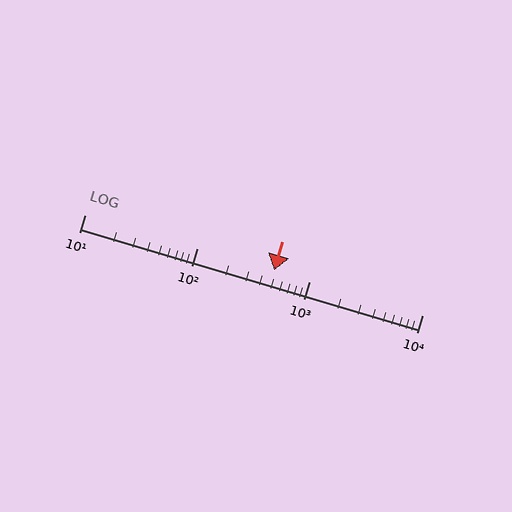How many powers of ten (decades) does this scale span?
The scale spans 3 decades, from 10 to 10000.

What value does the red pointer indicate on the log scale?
The pointer indicates approximately 480.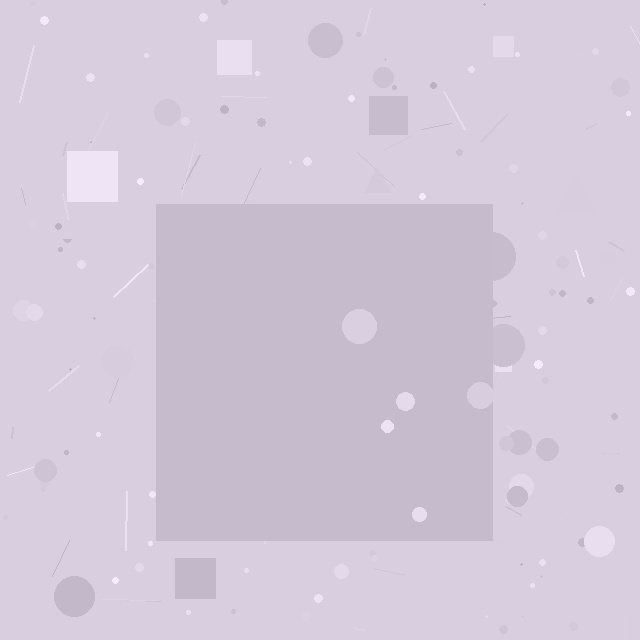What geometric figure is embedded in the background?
A square is embedded in the background.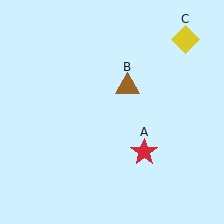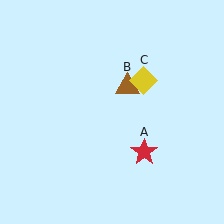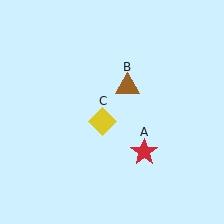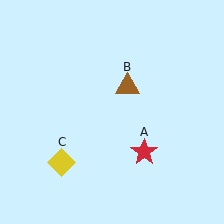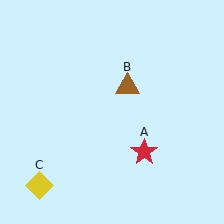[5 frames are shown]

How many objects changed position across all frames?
1 object changed position: yellow diamond (object C).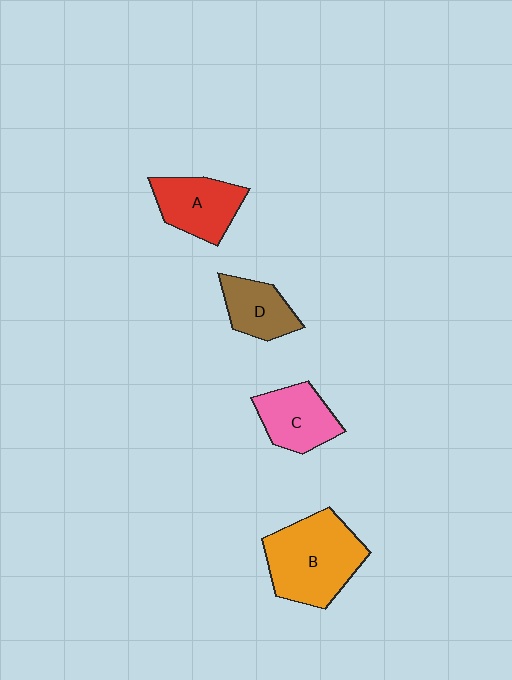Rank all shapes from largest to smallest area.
From largest to smallest: B (orange), A (red), C (pink), D (brown).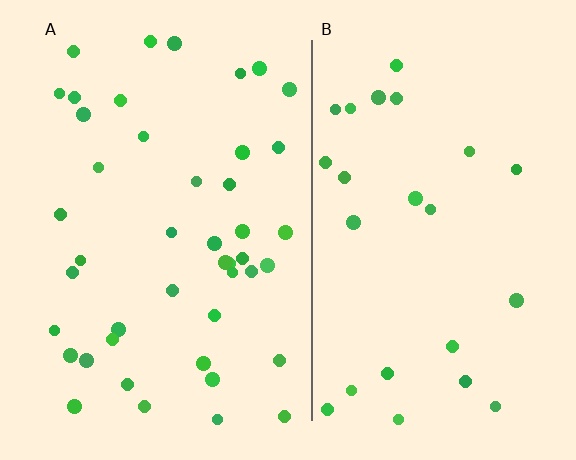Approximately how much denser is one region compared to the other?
Approximately 1.8× — region A over region B.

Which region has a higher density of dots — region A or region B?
A (the left).